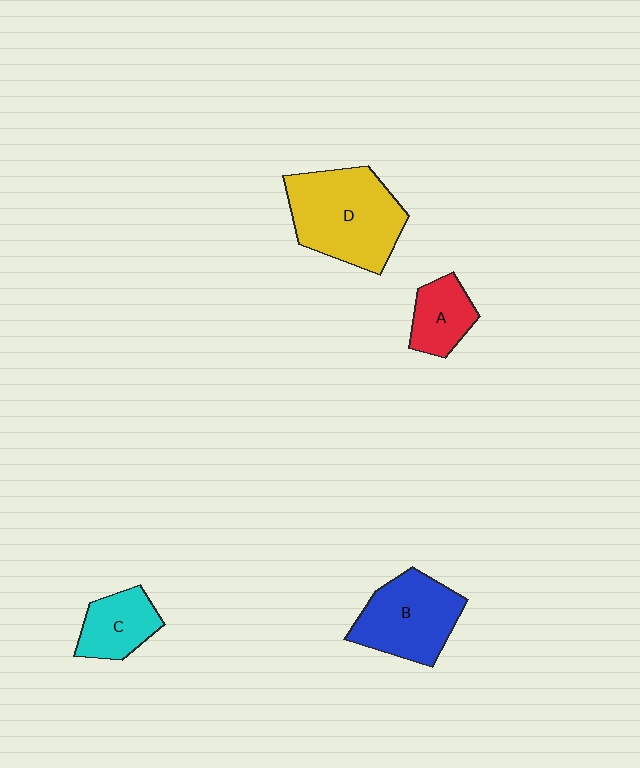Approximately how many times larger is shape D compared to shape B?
Approximately 1.3 times.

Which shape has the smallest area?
Shape A (red).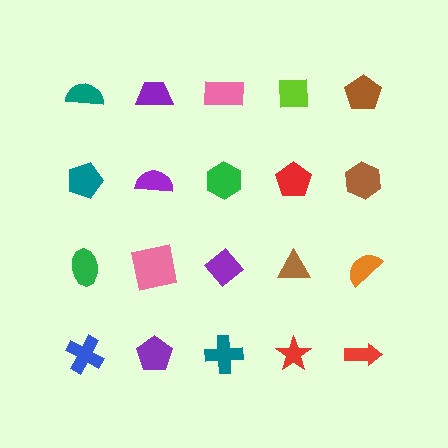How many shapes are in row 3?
5 shapes.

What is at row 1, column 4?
A lime square.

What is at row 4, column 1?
A blue cross.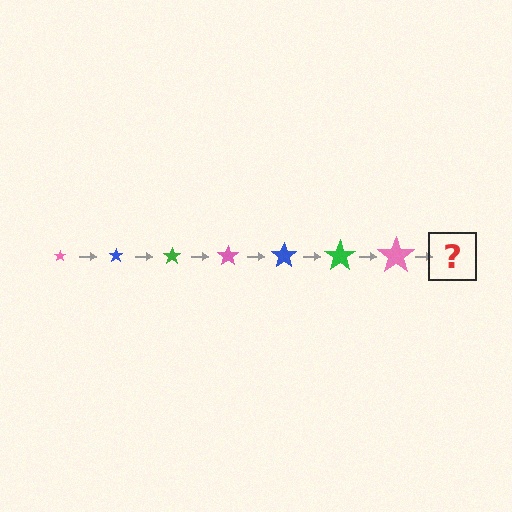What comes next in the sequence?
The next element should be a blue star, larger than the previous one.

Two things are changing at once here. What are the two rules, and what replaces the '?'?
The two rules are that the star grows larger each step and the color cycles through pink, blue, and green. The '?' should be a blue star, larger than the previous one.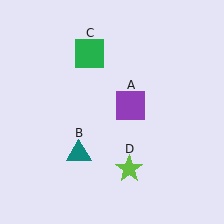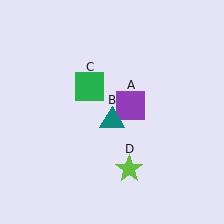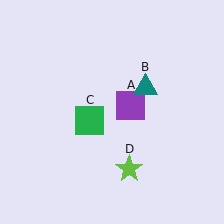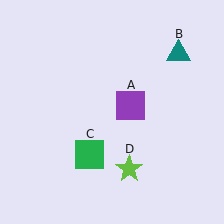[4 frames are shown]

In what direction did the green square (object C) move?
The green square (object C) moved down.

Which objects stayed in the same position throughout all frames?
Purple square (object A) and lime star (object D) remained stationary.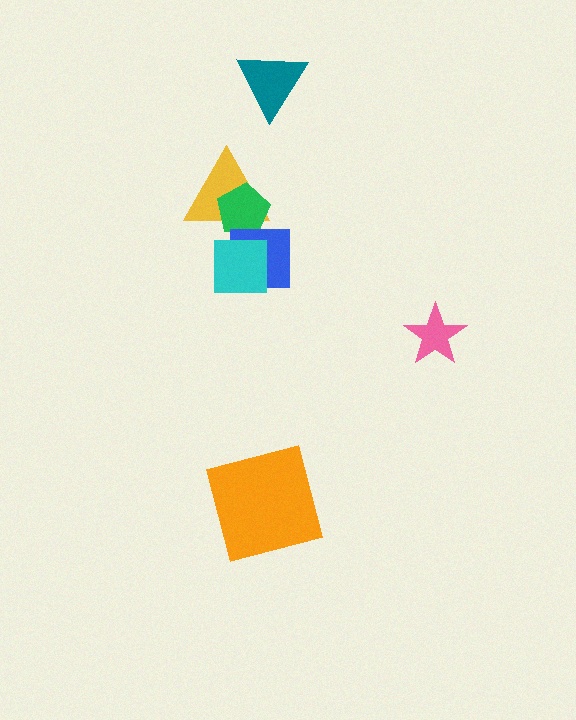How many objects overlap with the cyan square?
1 object overlaps with the cyan square.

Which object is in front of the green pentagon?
The blue square is in front of the green pentagon.